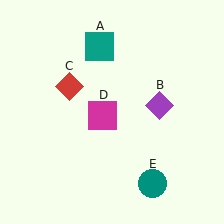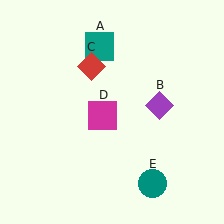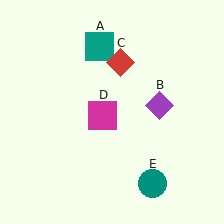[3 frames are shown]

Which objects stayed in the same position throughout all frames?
Teal square (object A) and purple diamond (object B) and magenta square (object D) and teal circle (object E) remained stationary.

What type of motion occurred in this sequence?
The red diamond (object C) rotated clockwise around the center of the scene.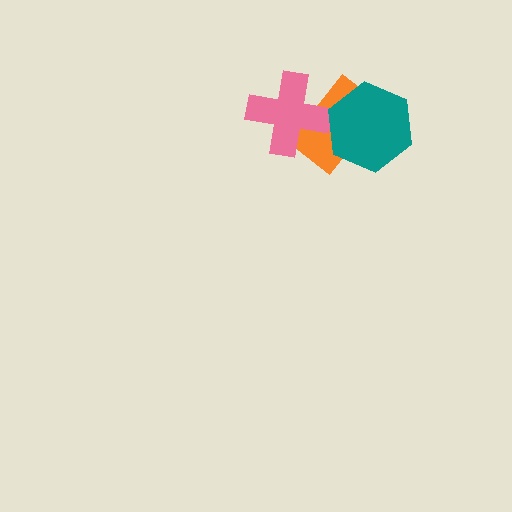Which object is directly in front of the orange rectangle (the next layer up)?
The pink cross is directly in front of the orange rectangle.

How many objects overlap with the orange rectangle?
2 objects overlap with the orange rectangle.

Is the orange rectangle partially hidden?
Yes, it is partially covered by another shape.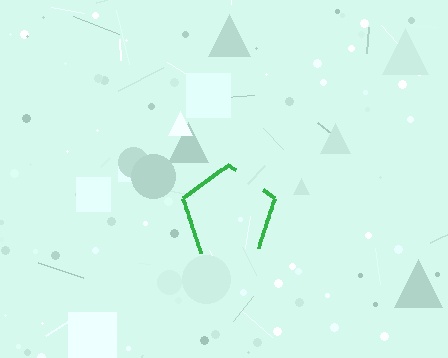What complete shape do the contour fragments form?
The contour fragments form a pentagon.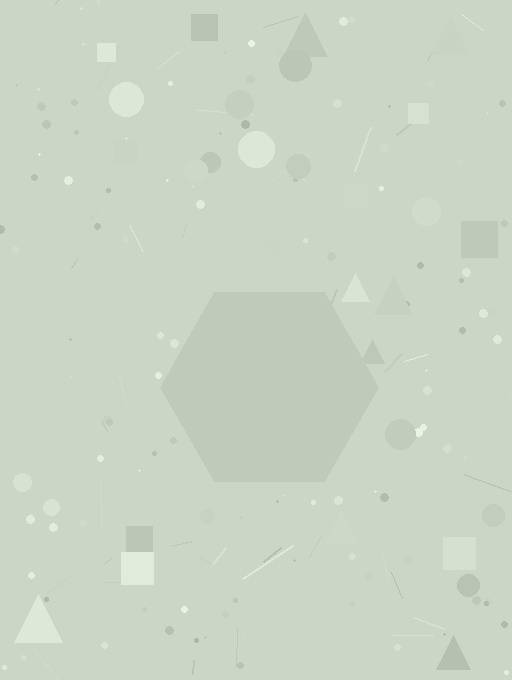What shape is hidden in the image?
A hexagon is hidden in the image.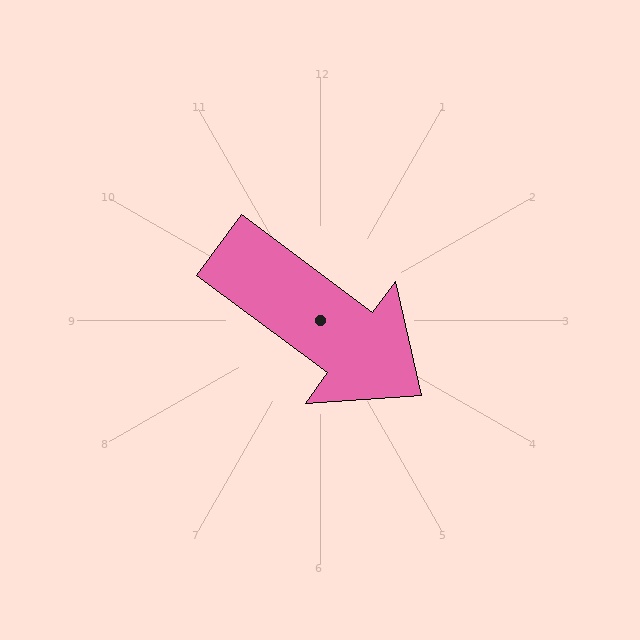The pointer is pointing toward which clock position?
Roughly 4 o'clock.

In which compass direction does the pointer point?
Southeast.